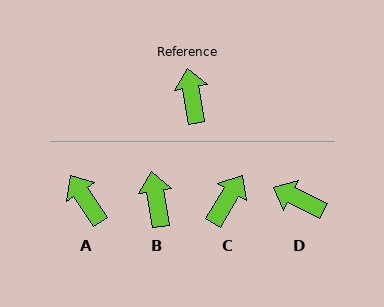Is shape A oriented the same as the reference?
No, it is off by about 23 degrees.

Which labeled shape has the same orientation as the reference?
B.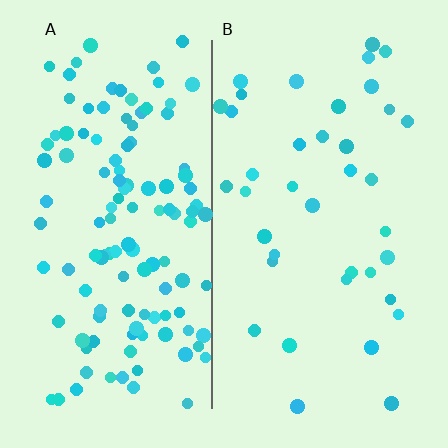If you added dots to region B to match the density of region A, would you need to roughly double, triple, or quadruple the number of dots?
Approximately triple.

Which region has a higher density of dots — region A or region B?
A (the left).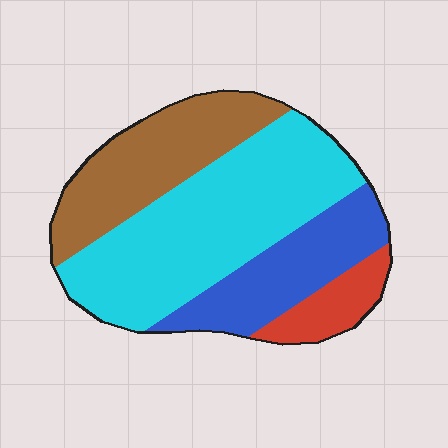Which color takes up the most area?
Cyan, at roughly 45%.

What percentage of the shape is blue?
Blue takes up about one fifth (1/5) of the shape.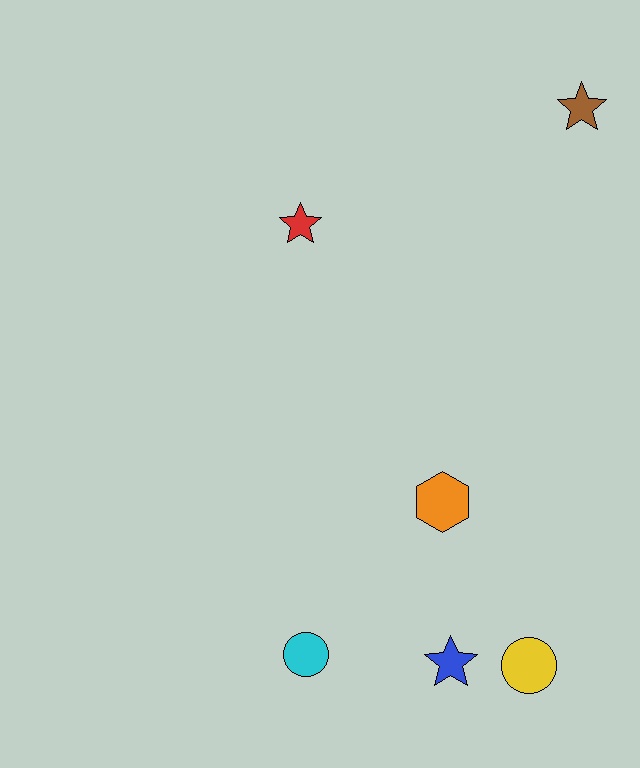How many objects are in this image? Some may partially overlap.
There are 6 objects.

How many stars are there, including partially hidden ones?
There are 3 stars.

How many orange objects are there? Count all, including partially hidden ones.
There is 1 orange object.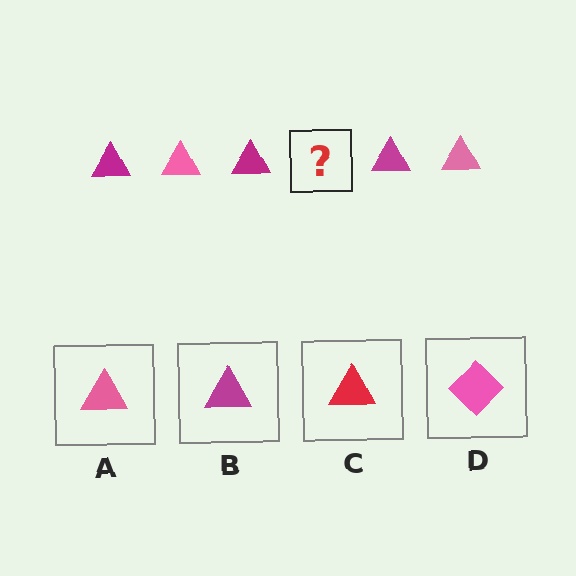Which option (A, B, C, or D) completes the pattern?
A.